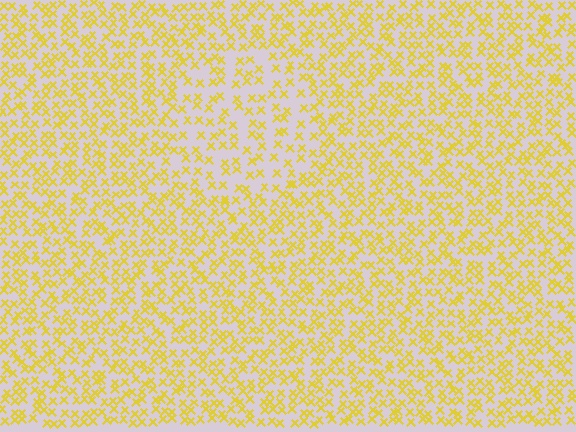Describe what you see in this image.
The image contains small yellow elements arranged at two different densities. A circle-shaped region is visible where the elements are less densely packed than the surrounding area.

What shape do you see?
I see a circle.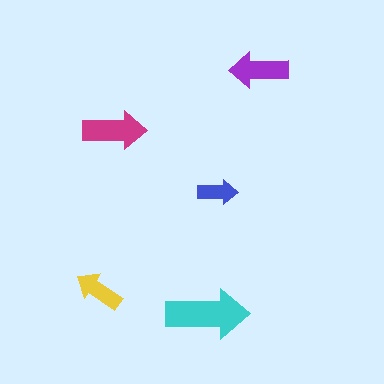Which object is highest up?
The purple arrow is topmost.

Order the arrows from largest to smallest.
the cyan one, the magenta one, the purple one, the yellow one, the blue one.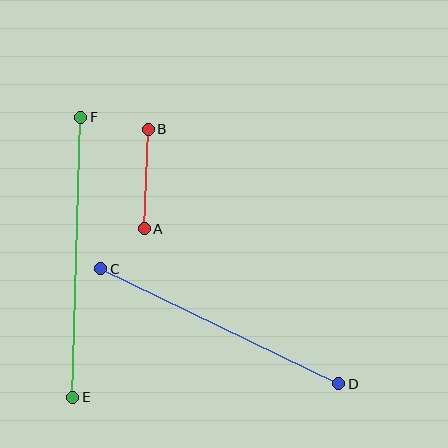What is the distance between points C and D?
The distance is approximately 264 pixels.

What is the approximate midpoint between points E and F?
The midpoint is at approximately (77, 257) pixels.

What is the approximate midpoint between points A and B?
The midpoint is at approximately (146, 179) pixels.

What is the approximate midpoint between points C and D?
The midpoint is at approximately (220, 326) pixels.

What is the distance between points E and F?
The distance is approximately 280 pixels.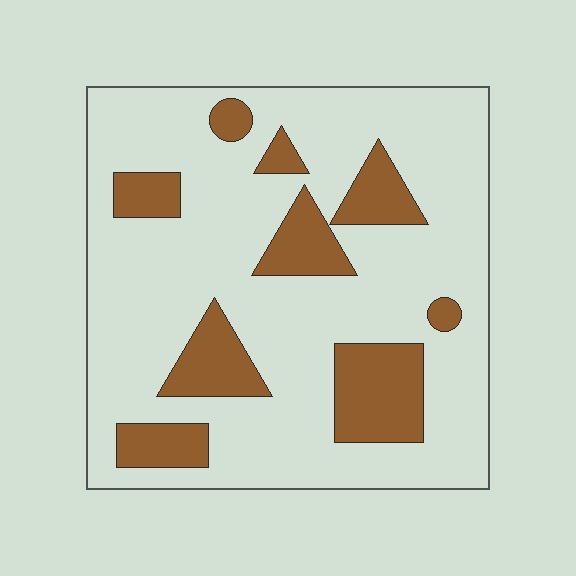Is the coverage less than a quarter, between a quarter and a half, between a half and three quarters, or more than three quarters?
Less than a quarter.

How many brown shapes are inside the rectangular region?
9.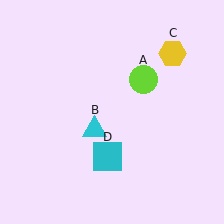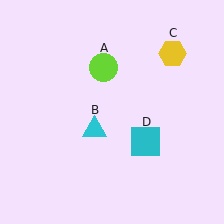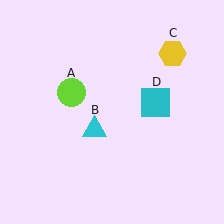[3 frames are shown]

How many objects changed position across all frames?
2 objects changed position: lime circle (object A), cyan square (object D).